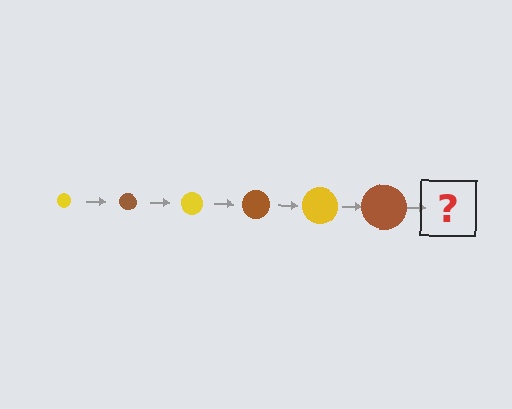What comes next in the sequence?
The next element should be a yellow circle, larger than the previous one.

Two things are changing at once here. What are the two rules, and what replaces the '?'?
The two rules are that the circle grows larger each step and the color cycles through yellow and brown. The '?' should be a yellow circle, larger than the previous one.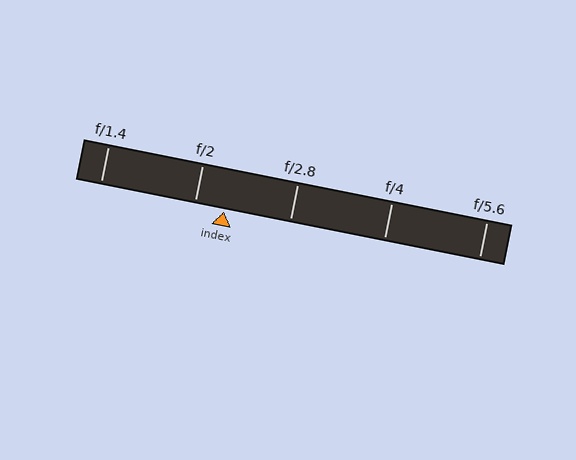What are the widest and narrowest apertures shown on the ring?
The widest aperture shown is f/1.4 and the narrowest is f/5.6.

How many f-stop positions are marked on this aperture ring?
There are 5 f-stop positions marked.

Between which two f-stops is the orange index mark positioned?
The index mark is between f/2 and f/2.8.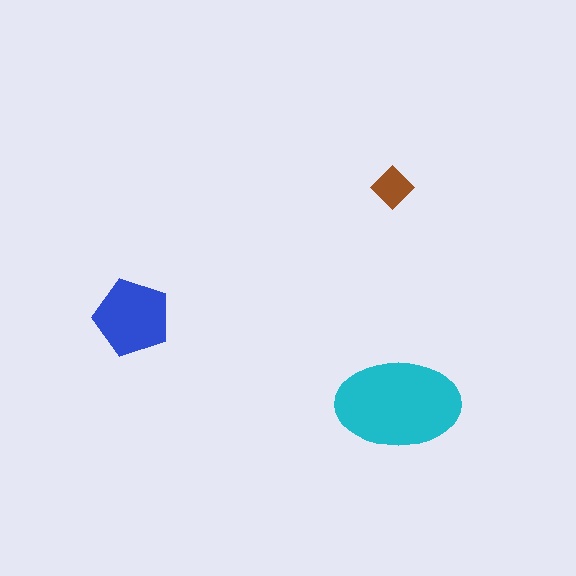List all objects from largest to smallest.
The cyan ellipse, the blue pentagon, the brown diamond.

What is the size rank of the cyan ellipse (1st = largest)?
1st.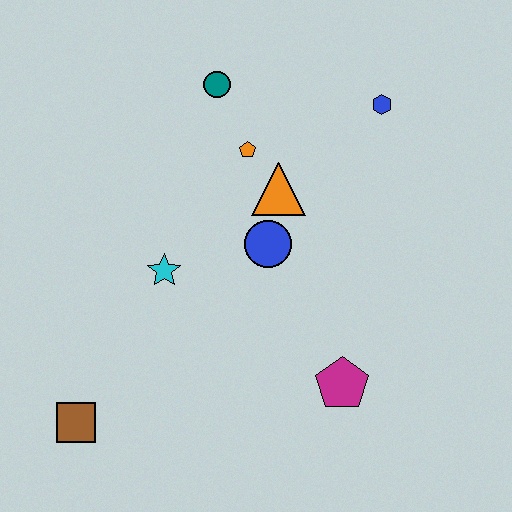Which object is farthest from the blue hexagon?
The brown square is farthest from the blue hexagon.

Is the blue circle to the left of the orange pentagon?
No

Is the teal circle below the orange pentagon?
No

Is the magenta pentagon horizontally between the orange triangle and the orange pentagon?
No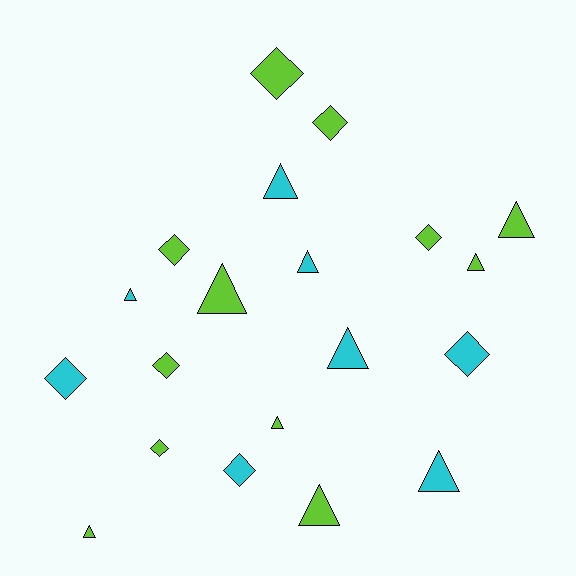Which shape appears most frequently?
Triangle, with 11 objects.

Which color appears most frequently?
Lime, with 12 objects.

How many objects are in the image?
There are 20 objects.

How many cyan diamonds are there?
There are 3 cyan diamonds.